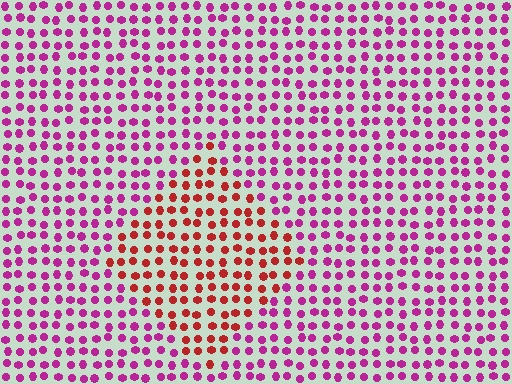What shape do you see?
I see a diamond.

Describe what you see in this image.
The image is filled with small magenta elements in a uniform arrangement. A diamond-shaped region is visible where the elements are tinted to a slightly different hue, forming a subtle color boundary.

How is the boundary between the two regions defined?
The boundary is defined purely by a slight shift in hue (about 45 degrees). Spacing, size, and orientation are identical on both sides.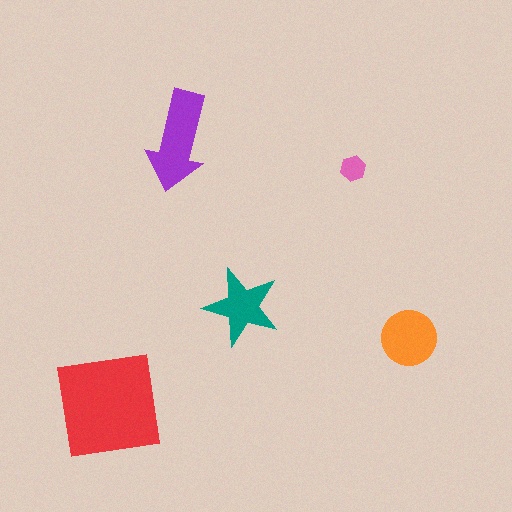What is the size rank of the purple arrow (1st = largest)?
2nd.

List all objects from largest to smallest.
The red square, the purple arrow, the orange circle, the teal star, the pink hexagon.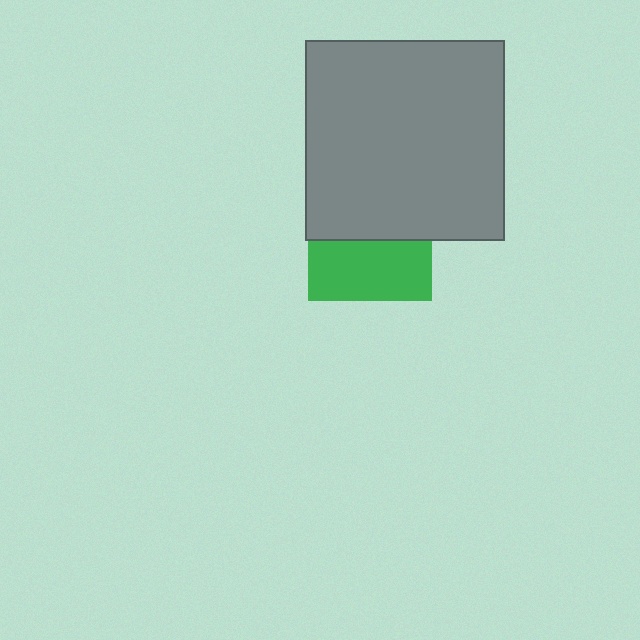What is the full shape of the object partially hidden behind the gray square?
The partially hidden object is a green square.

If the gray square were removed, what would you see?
You would see the complete green square.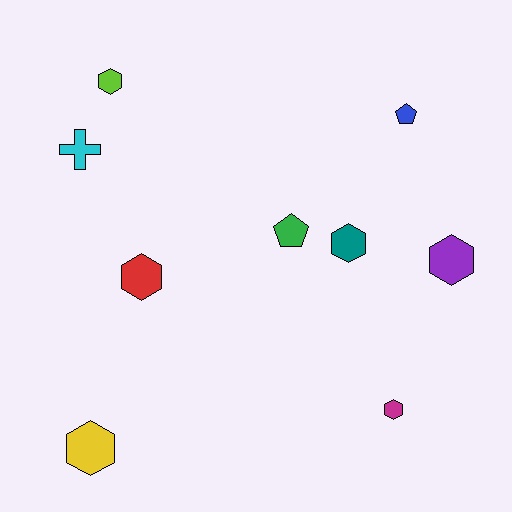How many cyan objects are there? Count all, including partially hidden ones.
There is 1 cyan object.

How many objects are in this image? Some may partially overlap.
There are 9 objects.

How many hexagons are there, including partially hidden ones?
There are 6 hexagons.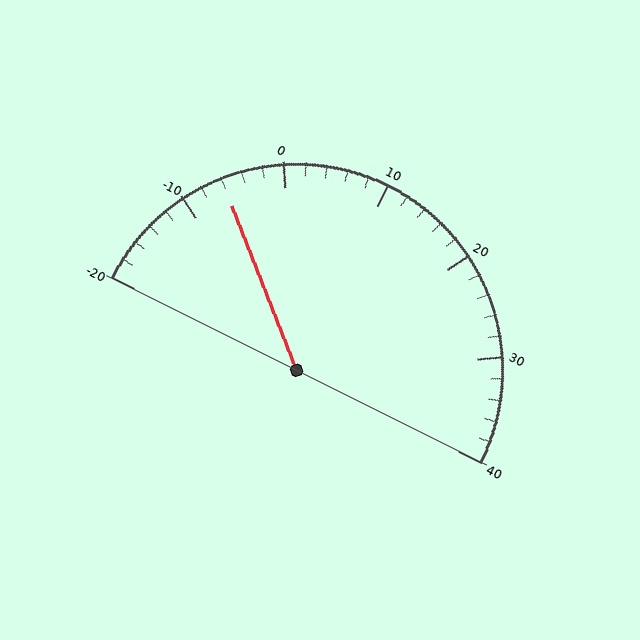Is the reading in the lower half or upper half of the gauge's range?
The reading is in the lower half of the range (-20 to 40).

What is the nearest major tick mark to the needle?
The nearest major tick mark is -10.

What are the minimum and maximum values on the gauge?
The gauge ranges from -20 to 40.